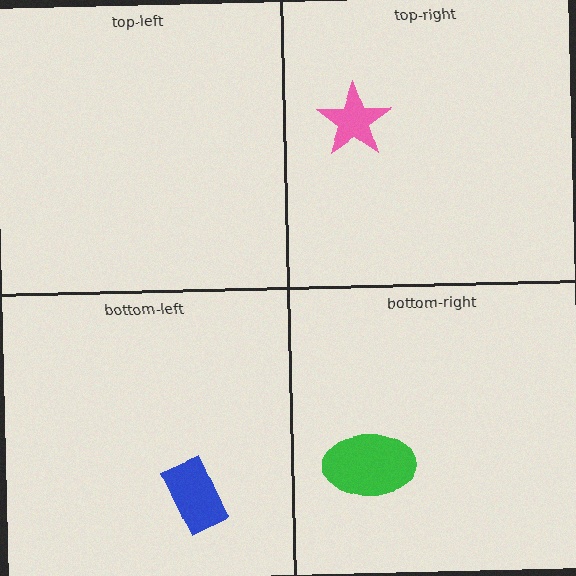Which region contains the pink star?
The top-right region.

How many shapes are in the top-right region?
1.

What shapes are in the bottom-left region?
The blue rectangle.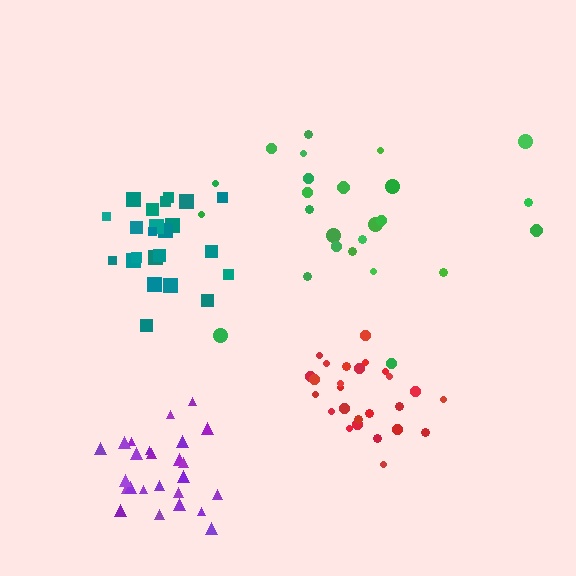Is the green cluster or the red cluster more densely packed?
Red.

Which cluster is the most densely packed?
Red.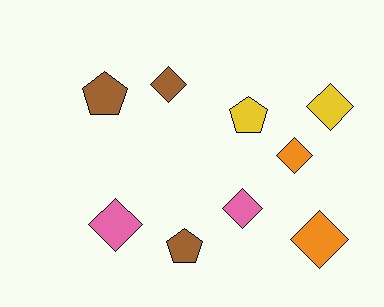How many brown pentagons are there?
There are 2 brown pentagons.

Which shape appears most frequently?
Diamond, with 6 objects.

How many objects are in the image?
There are 9 objects.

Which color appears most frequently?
Brown, with 3 objects.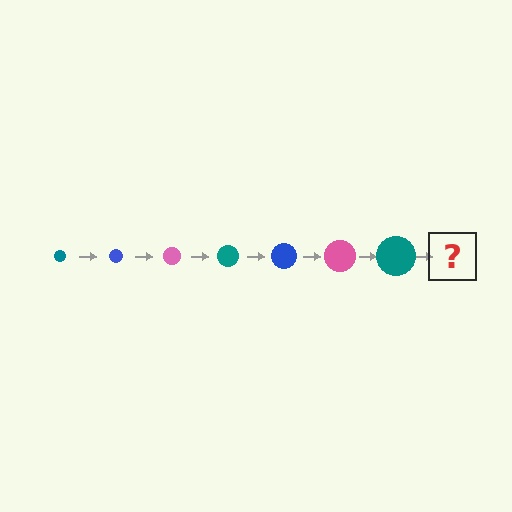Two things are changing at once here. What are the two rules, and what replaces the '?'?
The two rules are that the circle grows larger each step and the color cycles through teal, blue, and pink. The '?' should be a blue circle, larger than the previous one.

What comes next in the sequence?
The next element should be a blue circle, larger than the previous one.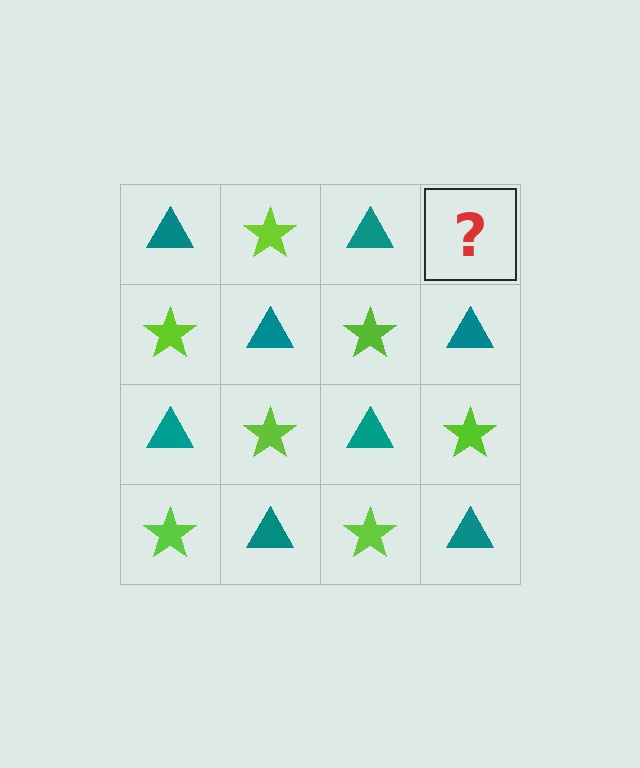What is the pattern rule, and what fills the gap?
The rule is that it alternates teal triangle and lime star in a checkerboard pattern. The gap should be filled with a lime star.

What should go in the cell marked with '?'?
The missing cell should contain a lime star.